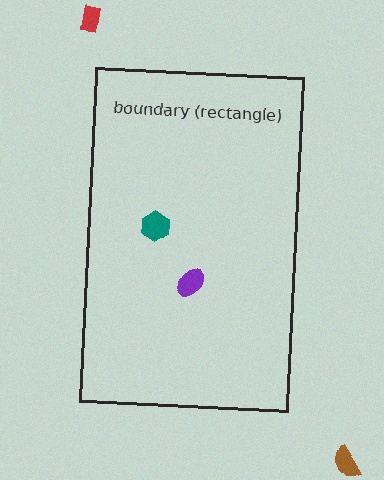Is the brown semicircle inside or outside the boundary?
Outside.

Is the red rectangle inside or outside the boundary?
Outside.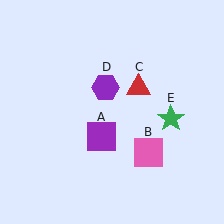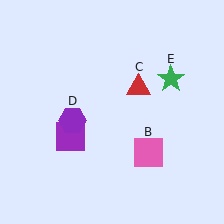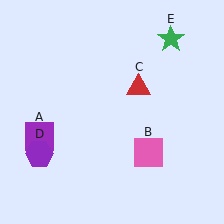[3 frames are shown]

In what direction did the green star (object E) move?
The green star (object E) moved up.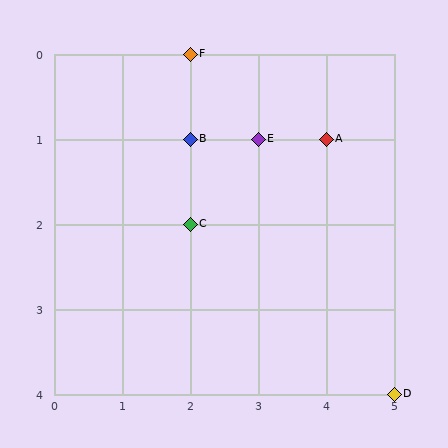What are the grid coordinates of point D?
Point D is at grid coordinates (5, 4).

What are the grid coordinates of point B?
Point B is at grid coordinates (2, 1).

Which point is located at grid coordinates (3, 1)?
Point E is at (3, 1).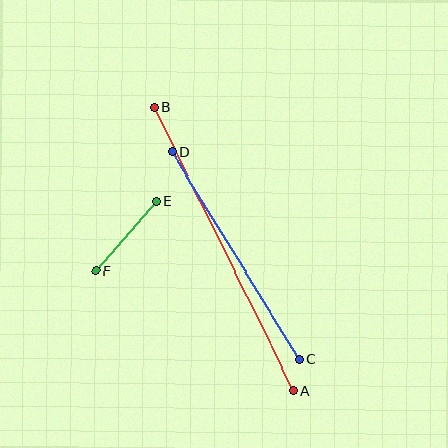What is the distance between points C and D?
The distance is approximately 243 pixels.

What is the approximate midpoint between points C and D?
The midpoint is at approximately (235, 255) pixels.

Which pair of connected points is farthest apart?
Points A and B are farthest apart.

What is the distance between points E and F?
The distance is approximately 92 pixels.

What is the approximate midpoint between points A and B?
The midpoint is at approximately (224, 249) pixels.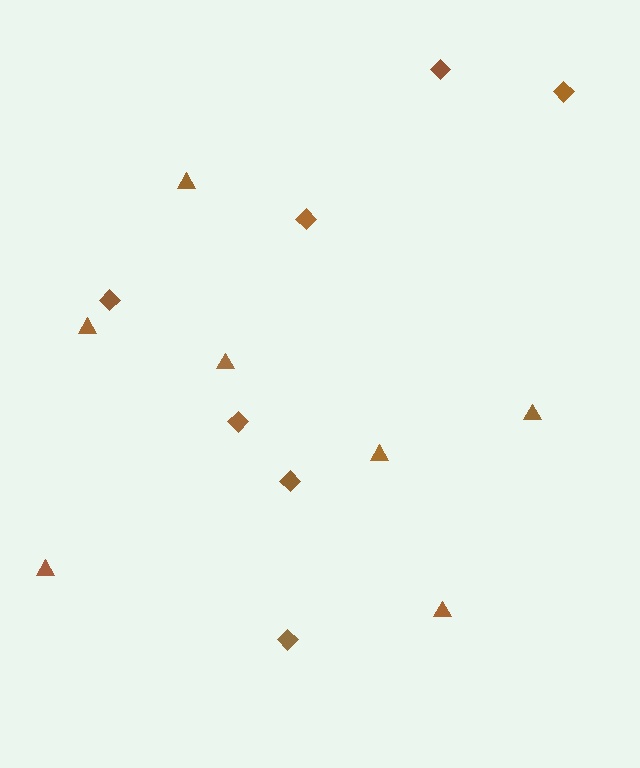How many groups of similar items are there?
There are 2 groups: one group of triangles (7) and one group of diamonds (7).